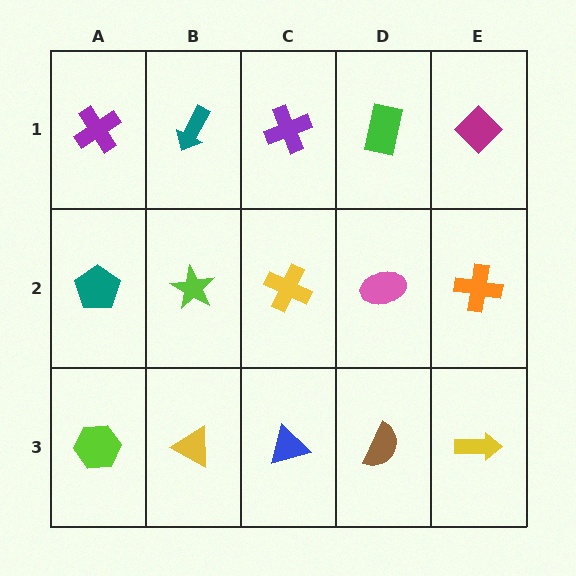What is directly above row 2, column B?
A teal arrow.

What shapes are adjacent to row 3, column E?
An orange cross (row 2, column E), a brown semicircle (row 3, column D).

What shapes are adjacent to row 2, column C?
A purple cross (row 1, column C), a blue triangle (row 3, column C), a lime star (row 2, column B), a pink ellipse (row 2, column D).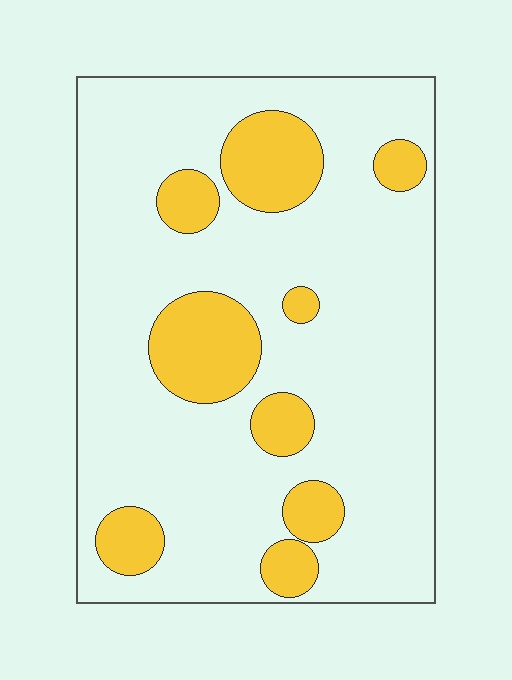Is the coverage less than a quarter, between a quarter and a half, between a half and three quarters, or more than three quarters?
Less than a quarter.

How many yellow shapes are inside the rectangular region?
9.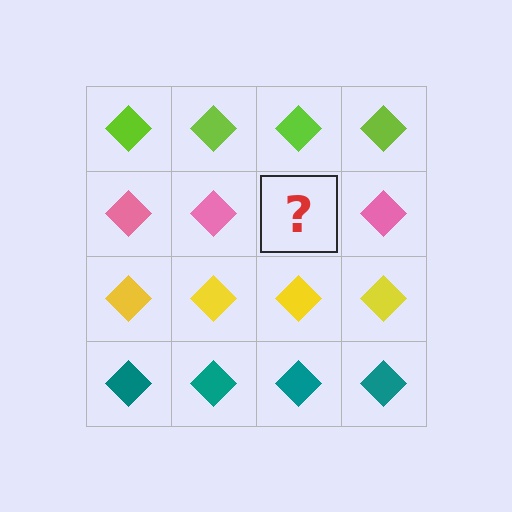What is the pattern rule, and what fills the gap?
The rule is that each row has a consistent color. The gap should be filled with a pink diamond.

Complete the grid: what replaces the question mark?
The question mark should be replaced with a pink diamond.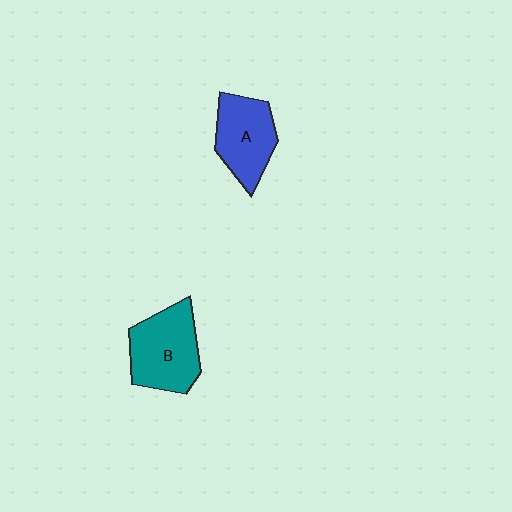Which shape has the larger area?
Shape B (teal).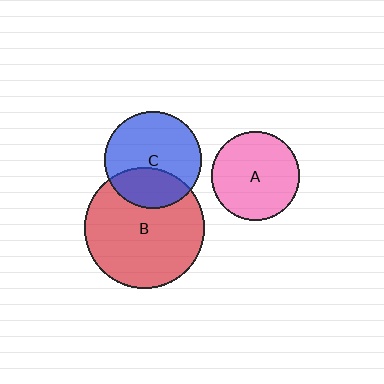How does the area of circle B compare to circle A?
Approximately 1.8 times.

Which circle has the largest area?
Circle B (red).